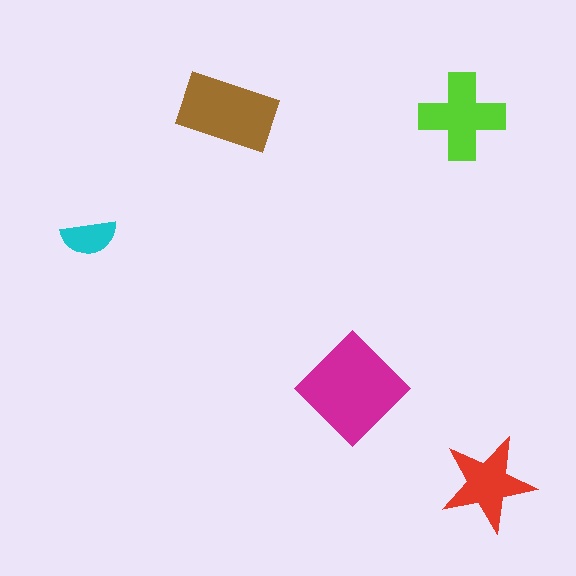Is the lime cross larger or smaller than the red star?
Larger.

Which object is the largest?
The magenta diamond.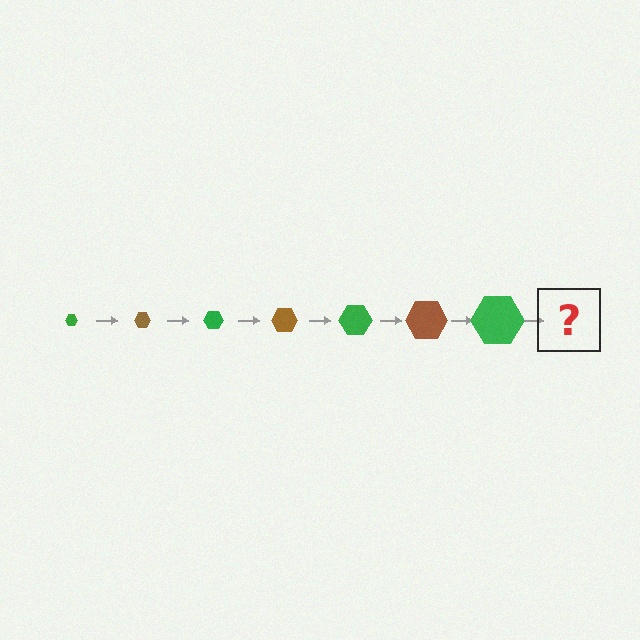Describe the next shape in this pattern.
It should be a brown hexagon, larger than the previous one.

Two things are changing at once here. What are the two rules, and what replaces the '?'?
The two rules are that the hexagon grows larger each step and the color cycles through green and brown. The '?' should be a brown hexagon, larger than the previous one.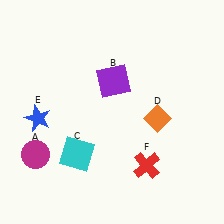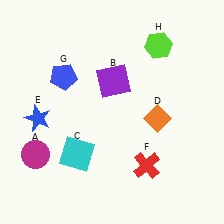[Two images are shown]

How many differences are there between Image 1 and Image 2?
There are 2 differences between the two images.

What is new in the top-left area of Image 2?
A blue pentagon (G) was added in the top-left area of Image 2.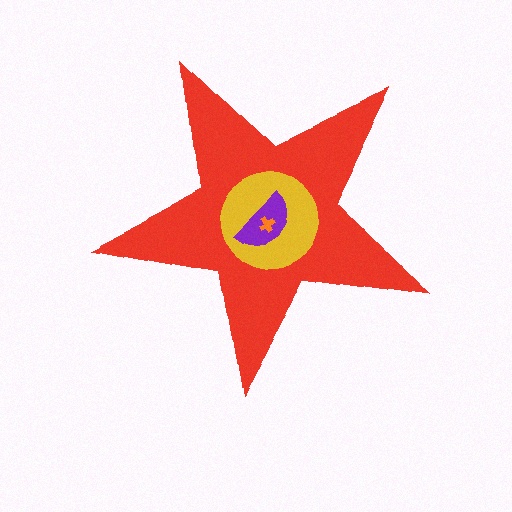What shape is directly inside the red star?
The yellow circle.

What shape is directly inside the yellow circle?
The purple semicircle.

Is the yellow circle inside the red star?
Yes.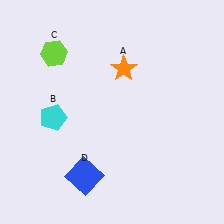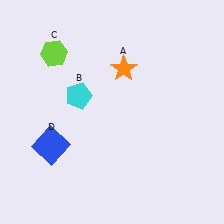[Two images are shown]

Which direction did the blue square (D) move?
The blue square (D) moved left.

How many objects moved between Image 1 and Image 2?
2 objects moved between the two images.